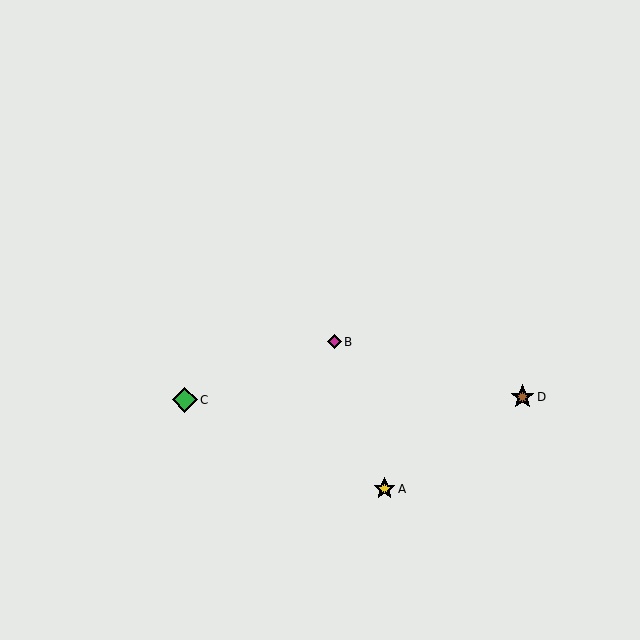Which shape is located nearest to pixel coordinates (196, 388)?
The green diamond (labeled C) at (185, 400) is nearest to that location.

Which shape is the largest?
The green diamond (labeled C) is the largest.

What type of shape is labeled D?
Shape D is a brown star.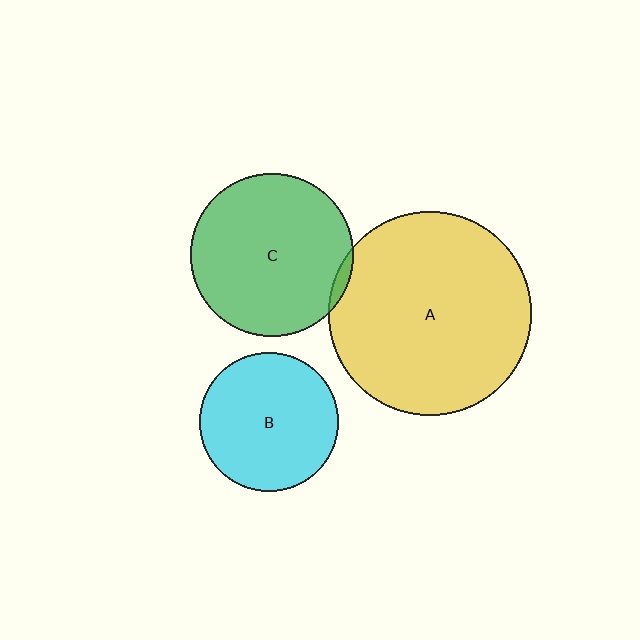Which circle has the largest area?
Circle A (yellow).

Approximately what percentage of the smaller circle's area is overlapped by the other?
Approximately 5%.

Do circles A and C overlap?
Yes.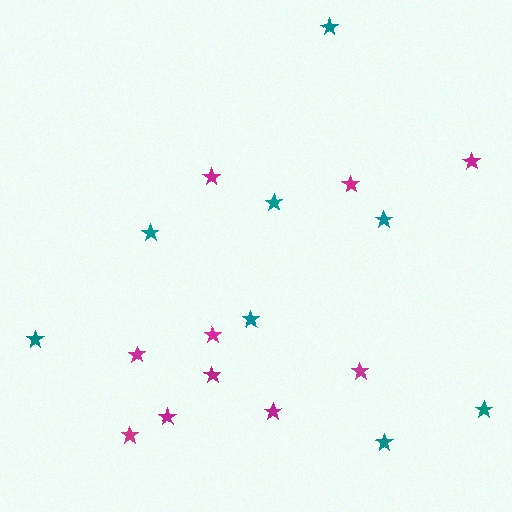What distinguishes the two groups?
There are 2 groups: one group of magenta stars (10) and one group of teal stars (8).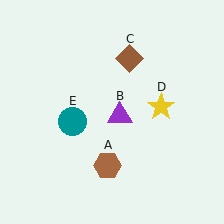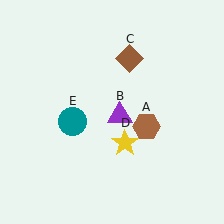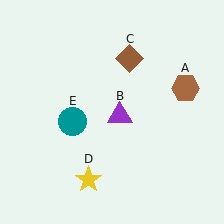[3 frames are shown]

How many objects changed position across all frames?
2 objects changed position: brown hexagon (object A), yellow star (object D).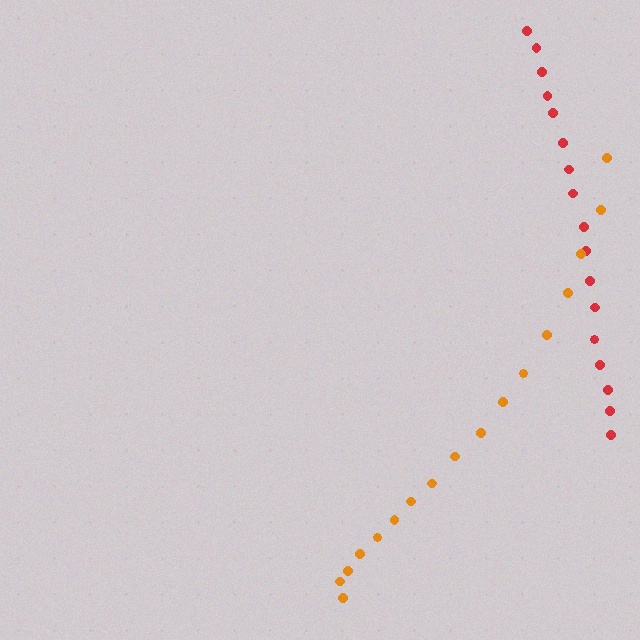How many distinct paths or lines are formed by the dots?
There are 2 distinct paths.